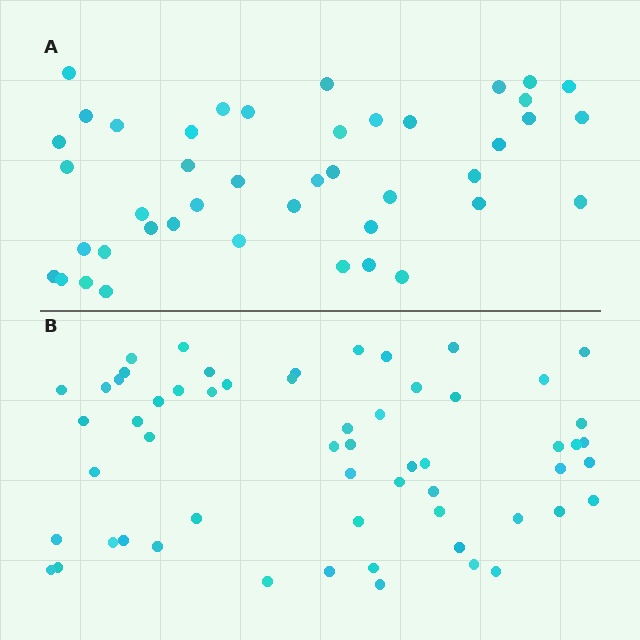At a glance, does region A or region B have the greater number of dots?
Region B (the bottom region) has more dots.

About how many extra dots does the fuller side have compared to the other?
Region B has approximately 15 more dots than region A.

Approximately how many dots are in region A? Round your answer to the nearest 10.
About 40 dots. (The exact count is 43, which rounds to 40.)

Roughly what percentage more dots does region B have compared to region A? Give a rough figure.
About 35% more.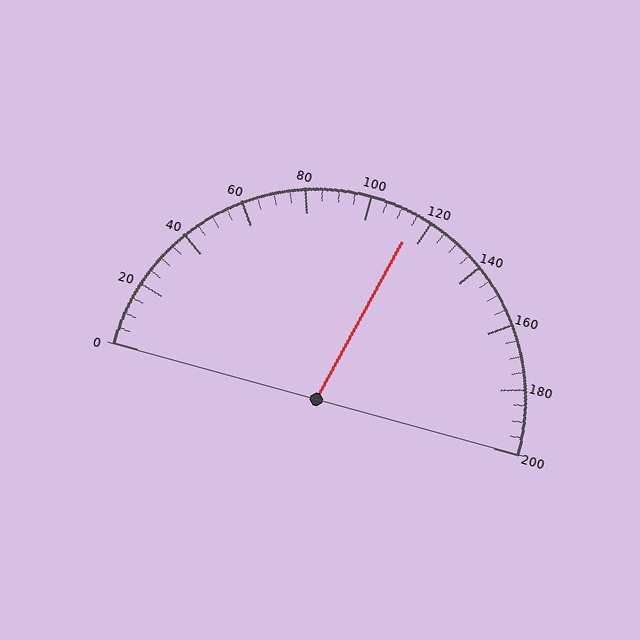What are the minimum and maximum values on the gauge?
The gauge ranges from 0 to 200.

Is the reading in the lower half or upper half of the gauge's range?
The reading is in the upper half of the range (0 to 200).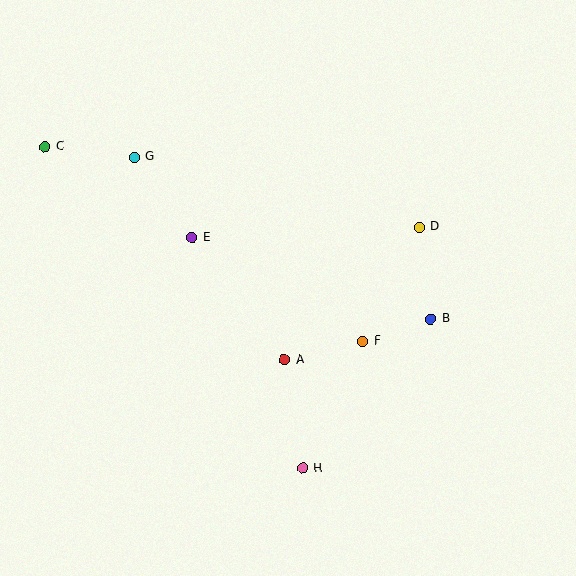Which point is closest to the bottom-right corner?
Point H is closest to the bottom-right corner.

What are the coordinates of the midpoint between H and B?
The midpoint between H and B is at (366, 394).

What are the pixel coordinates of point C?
Point C is at (45, 147).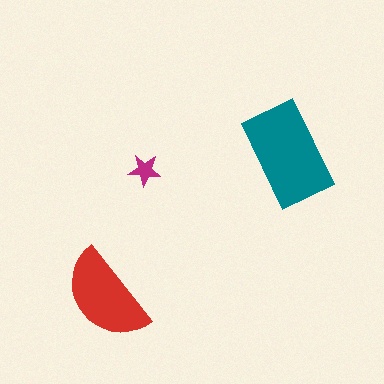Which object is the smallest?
The magenta star.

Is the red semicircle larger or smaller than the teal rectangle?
Smaller.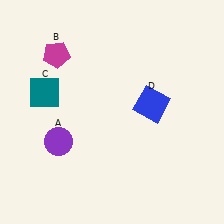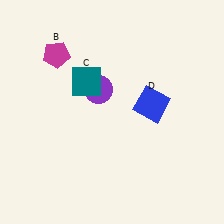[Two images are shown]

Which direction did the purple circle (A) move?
The purple circle (A) moved up.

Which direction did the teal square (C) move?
The teal square (C) moved right.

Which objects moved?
The objects that moved are: the purple circle (A), the teal square (C).